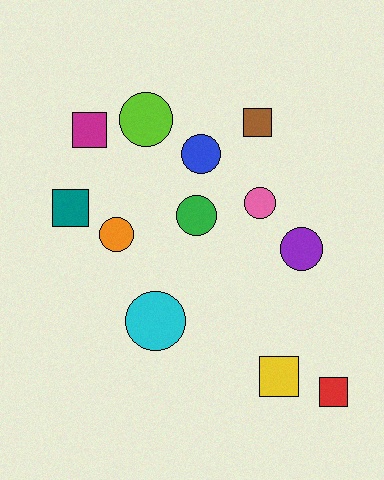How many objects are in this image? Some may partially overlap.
There are 12 objects.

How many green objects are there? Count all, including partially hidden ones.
There is 1 green object.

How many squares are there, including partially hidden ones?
There are 5 squares.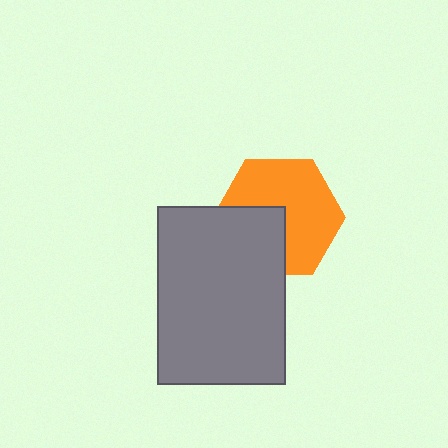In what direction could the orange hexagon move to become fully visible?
The orange hexagon could move toward the upper-right. That would shift it out from behind the gray rectangle entirely.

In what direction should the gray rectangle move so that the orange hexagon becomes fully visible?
The gray rectangle should move toward the lower-left. That is the shortest direction to clear the overlap and leave the orange hexagon fully visible.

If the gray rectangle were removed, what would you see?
You would see the complete orange hexagon.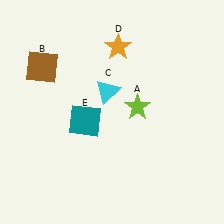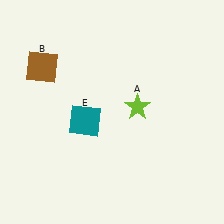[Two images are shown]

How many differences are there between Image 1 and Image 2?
There are 2 differences between the two images.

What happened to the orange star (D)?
The orange star (D) was removed in Image 2. It was in the top-right area of Image 1.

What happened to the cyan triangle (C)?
The cyan triangle (C) was removed in Image 2. It was in the top-left area of Image 1.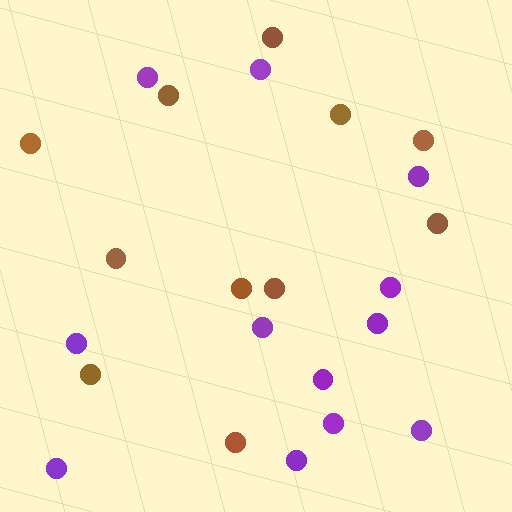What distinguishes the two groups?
There are 2 groups: one group of purple circles (12) and one group of brown circles (11).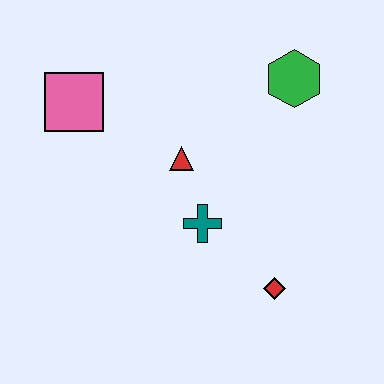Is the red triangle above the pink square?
No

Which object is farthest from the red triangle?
The red diamond is farthest from the red triangle.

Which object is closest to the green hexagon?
The red triangle is closest to the green hexagon.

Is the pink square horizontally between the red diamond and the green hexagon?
No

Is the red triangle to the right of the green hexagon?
No